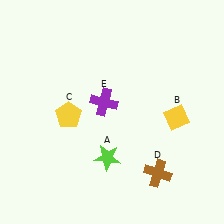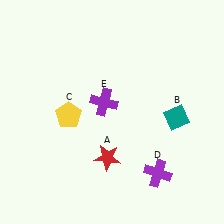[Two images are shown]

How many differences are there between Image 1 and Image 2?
There are 3 differences between the two images.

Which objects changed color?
A changed from lime to red. B changed from yellow to teal. D changed from brown to purple.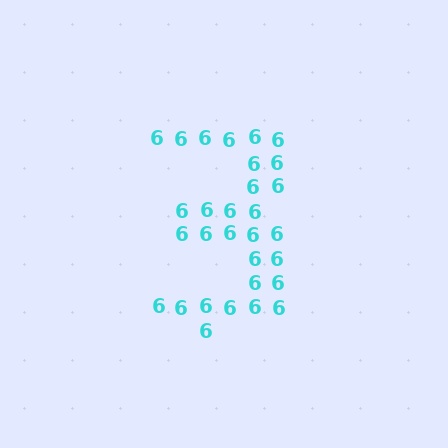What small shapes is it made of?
It is made of small digit 6's.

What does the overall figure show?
The overall figure shows the digit 3.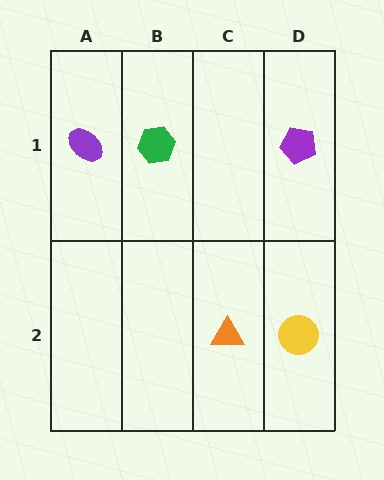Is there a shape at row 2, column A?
No, that cell is empty.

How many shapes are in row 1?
3 shapes.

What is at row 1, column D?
A purple pentagon.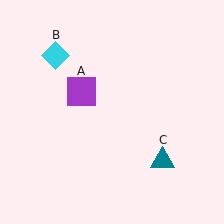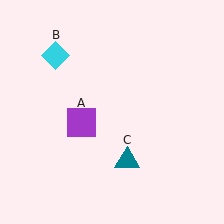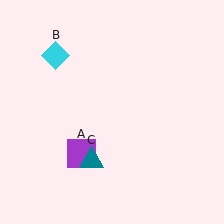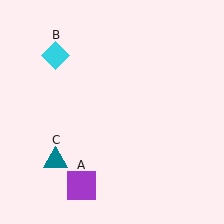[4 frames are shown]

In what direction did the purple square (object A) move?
The purple square (object A) moved down.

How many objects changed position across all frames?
2 objects changed position: purple square (object A), teal triangle (object C).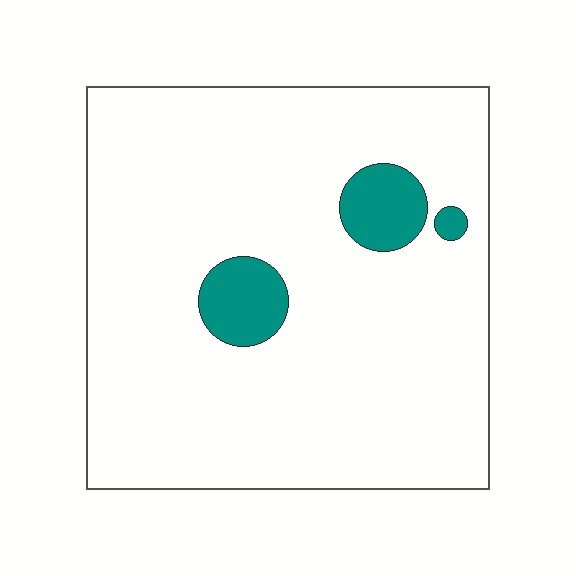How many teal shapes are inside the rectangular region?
3.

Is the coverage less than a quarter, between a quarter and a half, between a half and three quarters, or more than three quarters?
Less than a quarter.